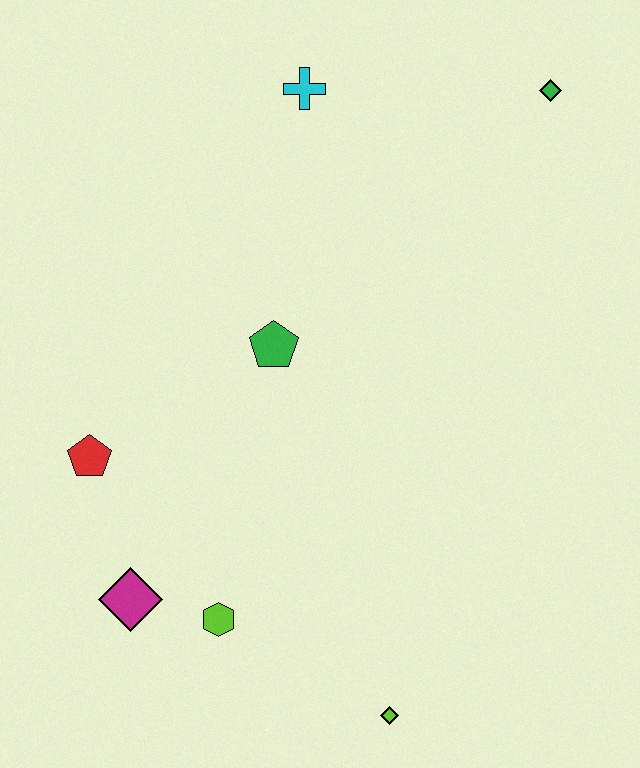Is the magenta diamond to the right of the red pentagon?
Yes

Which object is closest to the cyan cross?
The green diamond is closest to the cyan cross.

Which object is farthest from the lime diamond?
The green diamond is farthest from the lime diamond.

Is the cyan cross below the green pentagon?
No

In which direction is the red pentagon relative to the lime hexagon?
The red pentagon is above the lime hexagon.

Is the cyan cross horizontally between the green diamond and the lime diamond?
No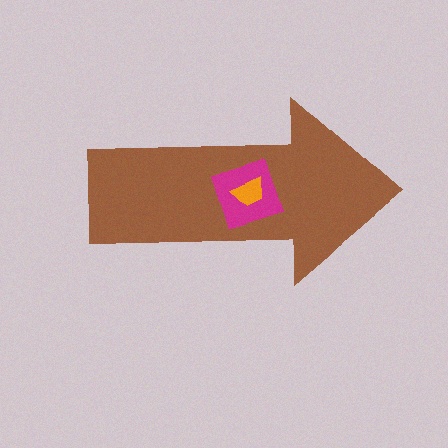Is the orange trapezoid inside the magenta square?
Yes.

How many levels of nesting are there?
3.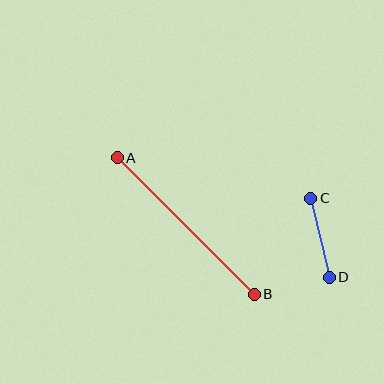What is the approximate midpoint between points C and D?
The midpoint is at approximately (320, 238) pixels.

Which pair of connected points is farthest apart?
Points A and B are farthest apart.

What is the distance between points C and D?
The distance is approximately 81 pixels.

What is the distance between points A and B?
The distance is approximately 193 pixels.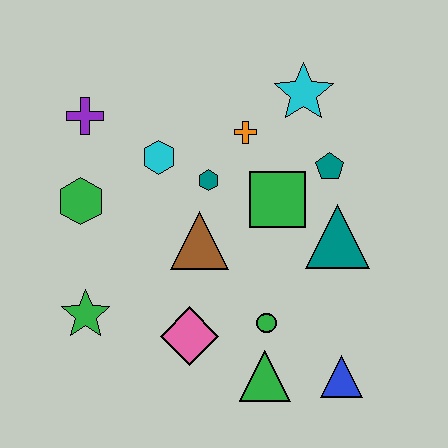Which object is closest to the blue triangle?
The green triangle is closest to the blue triangle.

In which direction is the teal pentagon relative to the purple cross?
The teal pentagon is to the right of the purple cross.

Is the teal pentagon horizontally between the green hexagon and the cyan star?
No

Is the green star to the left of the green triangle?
Yes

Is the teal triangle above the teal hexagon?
No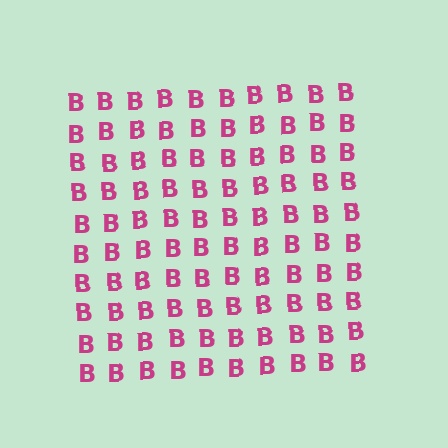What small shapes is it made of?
It is made of small letter B's.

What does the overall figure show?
The overall figure shows a square.